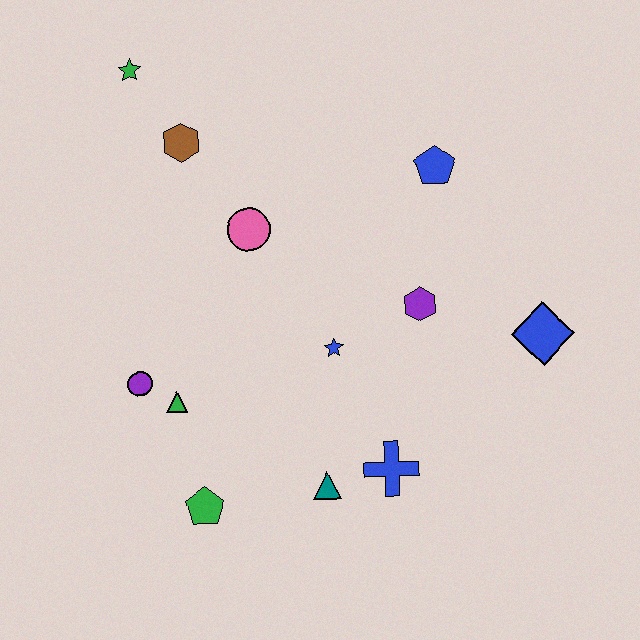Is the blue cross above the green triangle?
No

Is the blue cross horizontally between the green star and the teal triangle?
No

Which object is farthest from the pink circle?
The blue diamond is farthest from the pink circle.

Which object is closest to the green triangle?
The purple circle is closest to the green triangle.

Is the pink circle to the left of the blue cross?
Yes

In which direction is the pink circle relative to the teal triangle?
The pink circle is above the teal triangle.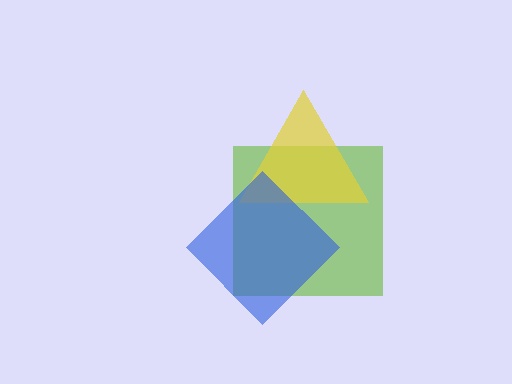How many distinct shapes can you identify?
There are 3 distinct shapes: a lime square, a yellow triangle, a blue diamond.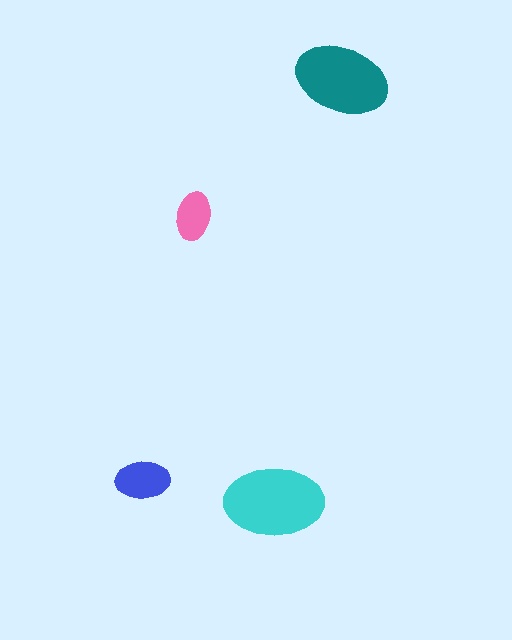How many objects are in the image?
There are 4 objects in the image.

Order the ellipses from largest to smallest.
the cyan one, the teal one, the blue one, the pink one.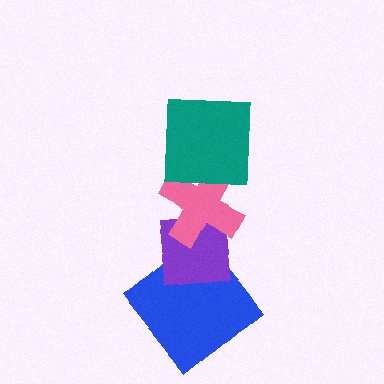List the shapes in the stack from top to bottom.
From top to bottom: the teal square, the pink cross, the purple square, the blue diamond.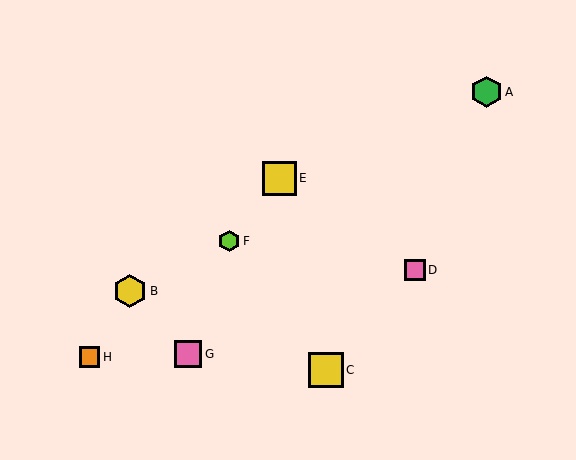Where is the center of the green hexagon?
The center of the green hexagon is at (487, 92).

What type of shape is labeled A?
Shape A is a green hexagon.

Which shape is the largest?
The yellow square (labeled C) is the largest.